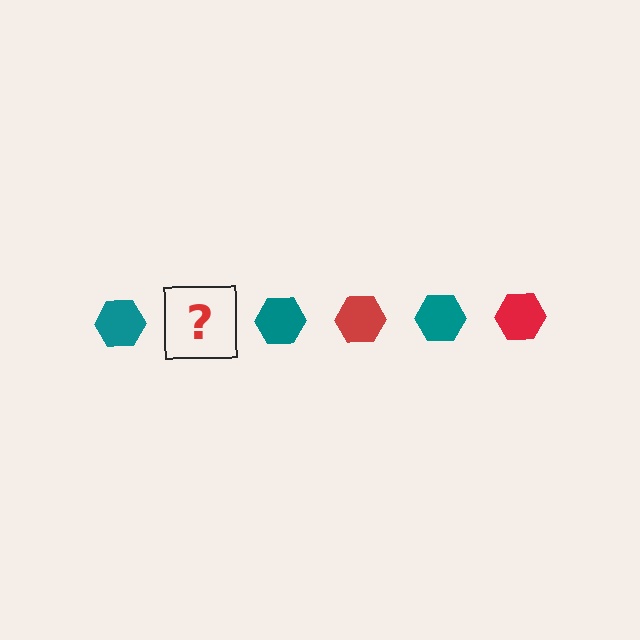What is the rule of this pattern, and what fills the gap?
The rule is that the pattern cycles through teal, red hexagons. The gap should be filled with a red hexagon.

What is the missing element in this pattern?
The missing element is a red hexagon.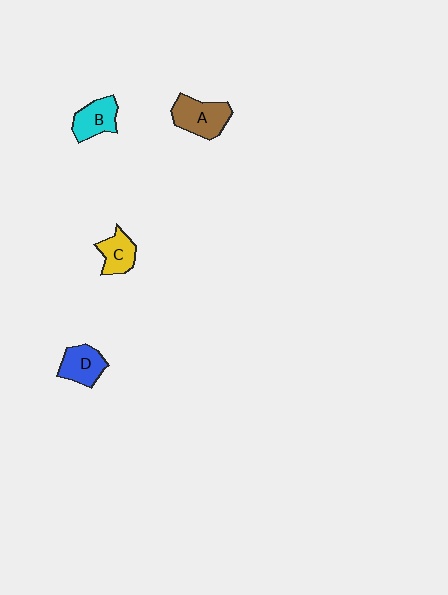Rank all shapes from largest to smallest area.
From largest to smallest: A (brown), B (cyan), D (blue), C (yellow).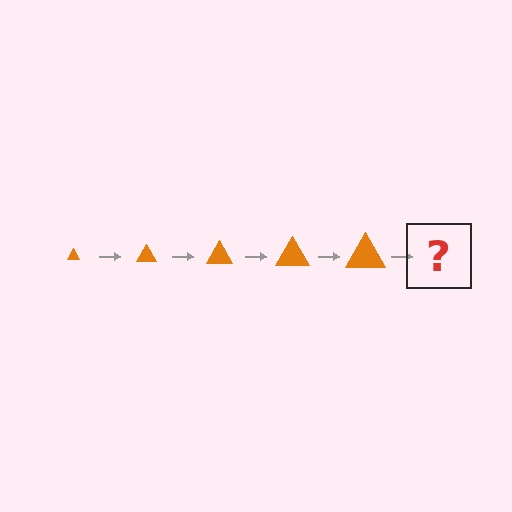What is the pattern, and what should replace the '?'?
The pattern is that the triangle gets progressively larger each step. The '?' should be an orange triangle, larger than the previous one.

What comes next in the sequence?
The next element should be an orange triangle, larger than the previous one.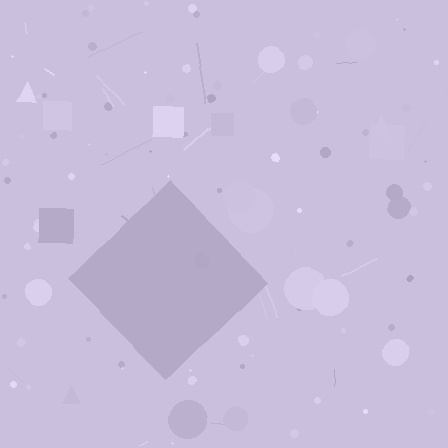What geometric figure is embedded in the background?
A diamond is embedded in the background.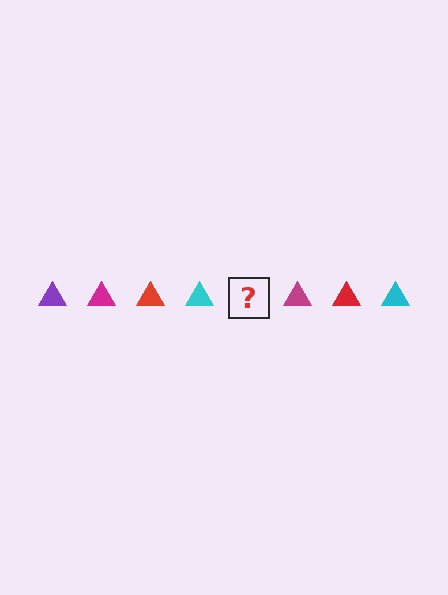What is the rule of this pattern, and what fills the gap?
The rule is that the pattern cycles through purple, magenta, red, cyan triangles. The gap should be filled with a purple triangle.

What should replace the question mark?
The question mark should be replaced with a purple triangle.